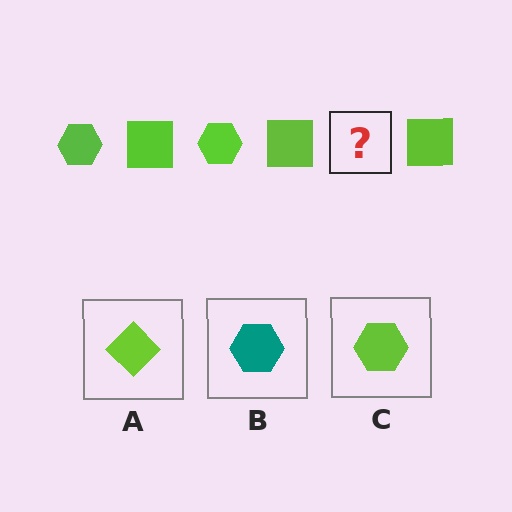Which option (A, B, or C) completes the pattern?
C.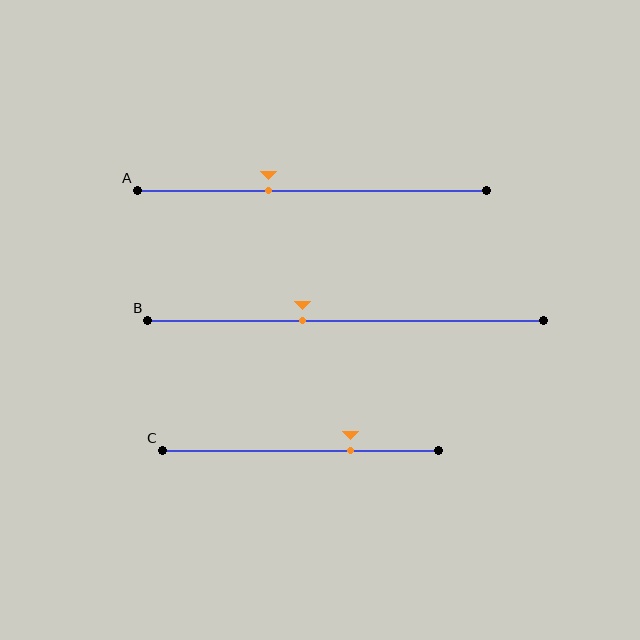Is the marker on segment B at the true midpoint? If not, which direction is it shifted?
No, the marker on segment B is shifted to the left by about 11% of the segment length.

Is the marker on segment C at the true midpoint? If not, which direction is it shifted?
No, the marker on segment C is shifted to the right by about 18% of the segment length.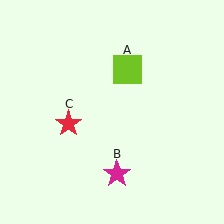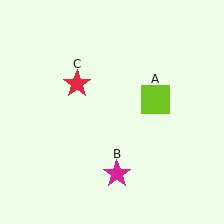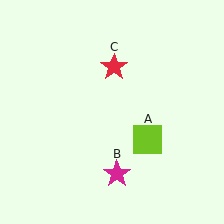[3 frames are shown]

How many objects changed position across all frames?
2 objects changed position: lime square (object A), red star (object C).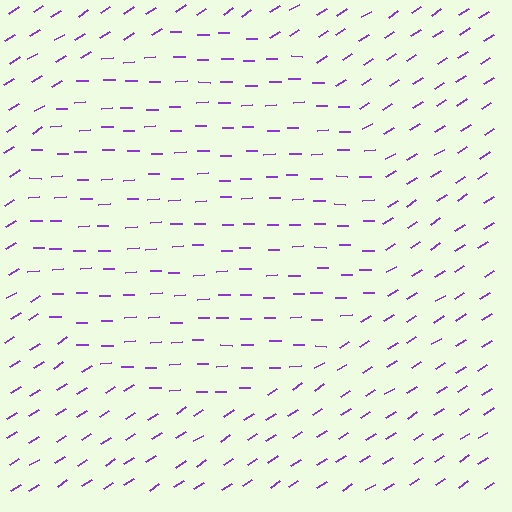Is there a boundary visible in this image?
Yes, there is a texture boundary formed by a change in line orientation.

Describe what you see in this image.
The image is filled with small purple line segments. A circle region in the image has lines oriented differently from the surrounding lines, creating a visible texture boundary.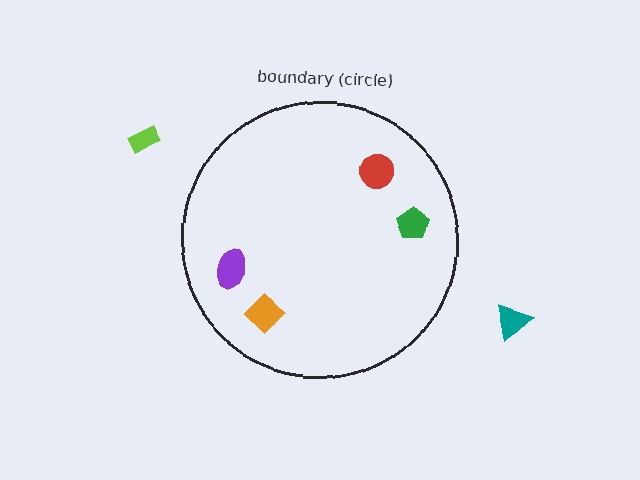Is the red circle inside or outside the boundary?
Inside.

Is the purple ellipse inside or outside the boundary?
Inside.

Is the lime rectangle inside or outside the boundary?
Outside.